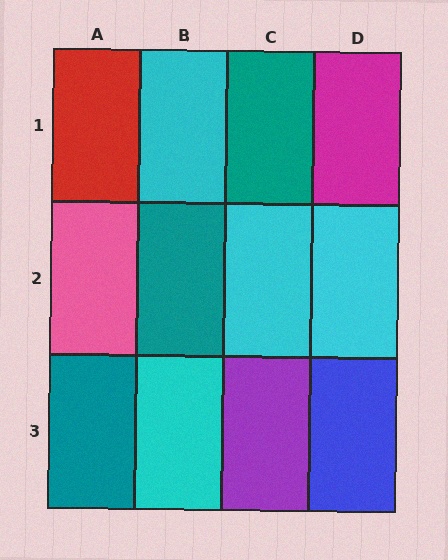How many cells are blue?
1 cell is blue.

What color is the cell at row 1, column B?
Cyan.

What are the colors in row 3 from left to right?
Teal, cyan, purple, blue.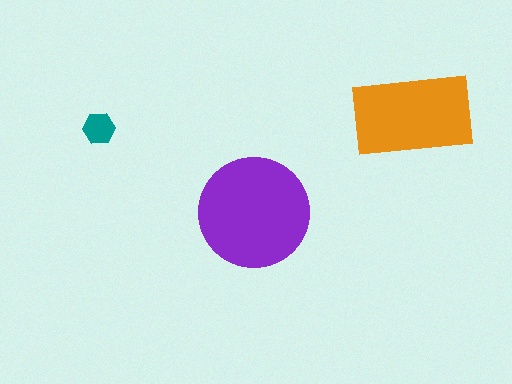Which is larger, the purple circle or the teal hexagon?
The purple circle.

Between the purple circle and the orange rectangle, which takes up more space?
The purple circle.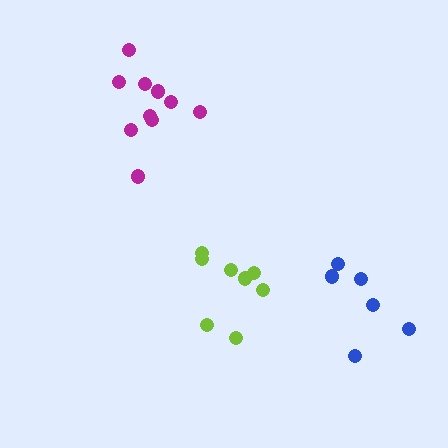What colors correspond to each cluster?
The clusters are colored: lime, blue, magenta.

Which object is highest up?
The magenta cluster is topmost.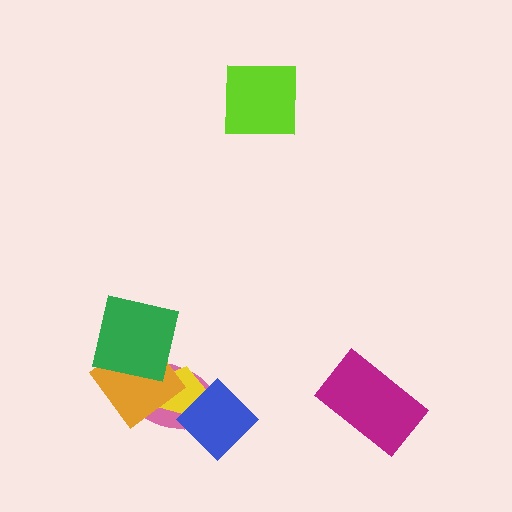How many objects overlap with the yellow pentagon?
3 objects overlap with the yellow pentagon.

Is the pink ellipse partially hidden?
Yes, it is partially covered by another shape.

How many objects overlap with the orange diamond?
3 objects overlap with the orange diamond.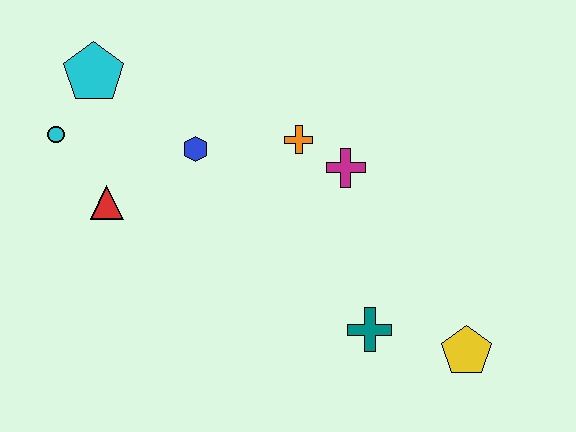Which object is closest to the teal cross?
The yellow pentagon is closest to the teal cross.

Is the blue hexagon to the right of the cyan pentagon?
Yes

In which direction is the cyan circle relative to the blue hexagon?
The cyan circle is to the left of the blue hexagon.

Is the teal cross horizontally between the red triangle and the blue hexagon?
No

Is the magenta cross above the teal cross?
Yes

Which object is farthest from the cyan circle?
The yellow pentagon is farthest from the cyan circle.